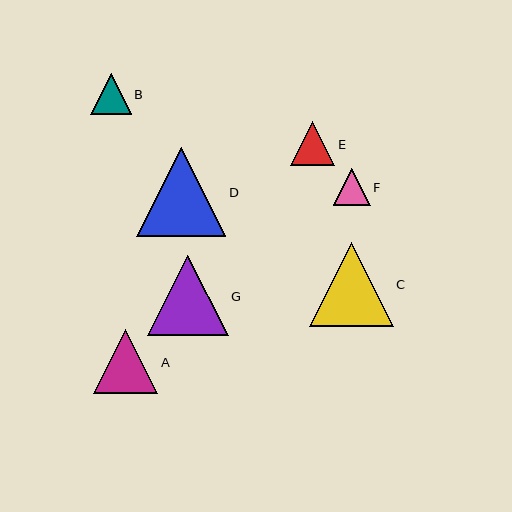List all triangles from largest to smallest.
From largest to smallest: D, C, G, A, E, B, F.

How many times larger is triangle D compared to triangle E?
Triangle D is approximately 2.0 times the size of triangle E.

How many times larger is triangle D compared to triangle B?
Triangle D is approximately 2.2 times the size of triangle B.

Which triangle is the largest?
Triangle D is the largest with a size of approximately 89 pixels.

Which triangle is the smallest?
Triangle F is the smallest with a size of approximately 37 pixels.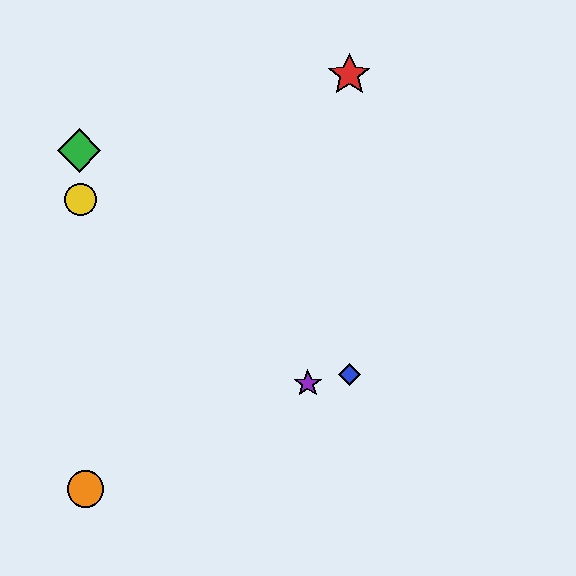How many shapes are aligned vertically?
2 shapes (the red star, the blue diamond) are aligned vertically.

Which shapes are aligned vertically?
The red star, the blue diamond are aligned vertically.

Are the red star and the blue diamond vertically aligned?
Yes, both are at x≈349.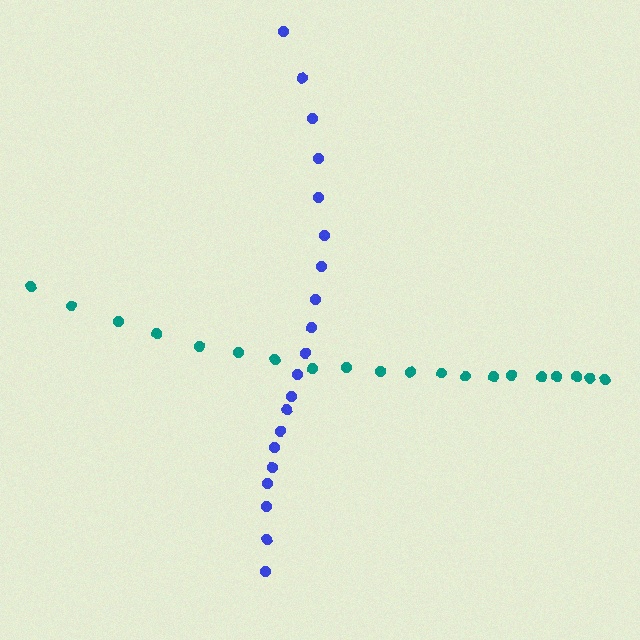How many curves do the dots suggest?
There are 2 distinct paths.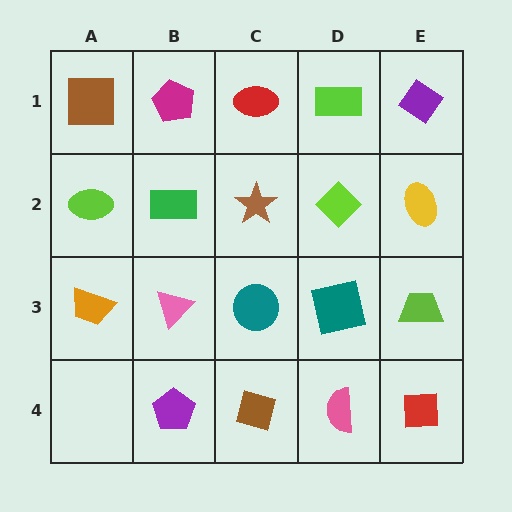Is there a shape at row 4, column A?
No, that cell is empty.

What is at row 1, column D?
A lime rectangle.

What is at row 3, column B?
A pink triangle.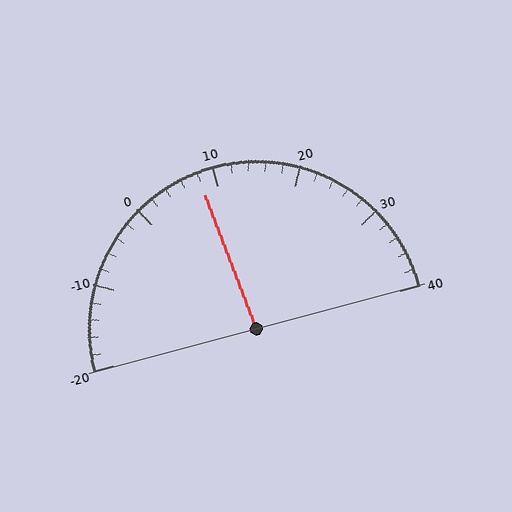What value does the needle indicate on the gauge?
The needle indicates approximately 8.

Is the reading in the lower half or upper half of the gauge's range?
The reading is in the lower half of the range (-20 to 40).